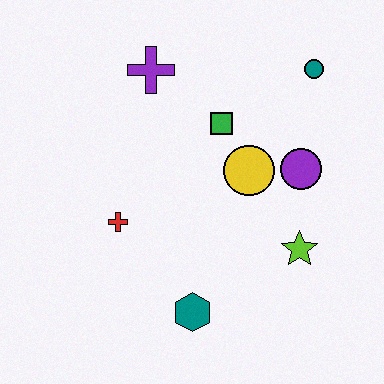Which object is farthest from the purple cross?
The teal hexagon is farthest from the purple cross.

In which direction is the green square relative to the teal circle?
The green square is to the left of the teal circle.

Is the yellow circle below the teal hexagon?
No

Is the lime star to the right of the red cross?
Yes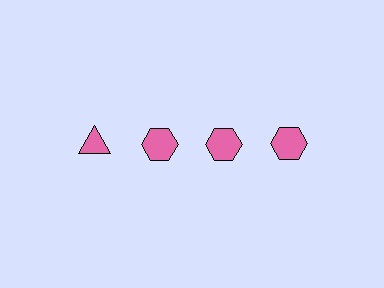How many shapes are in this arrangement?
There are 4 shapes arranged in a grid pattern.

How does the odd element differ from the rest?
It has a different shape: triangle instead of hexagon.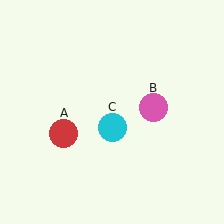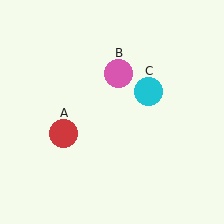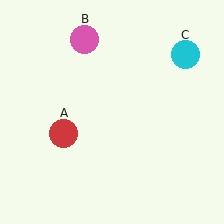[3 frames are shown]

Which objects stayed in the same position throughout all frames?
Red circle (object A) remained stationary.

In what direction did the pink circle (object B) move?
The pink circle (object B) moved up and to the left.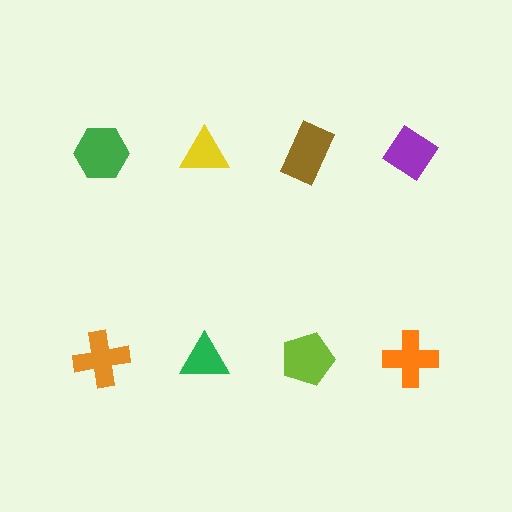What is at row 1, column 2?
A yellow triangle.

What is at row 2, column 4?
An orange cross.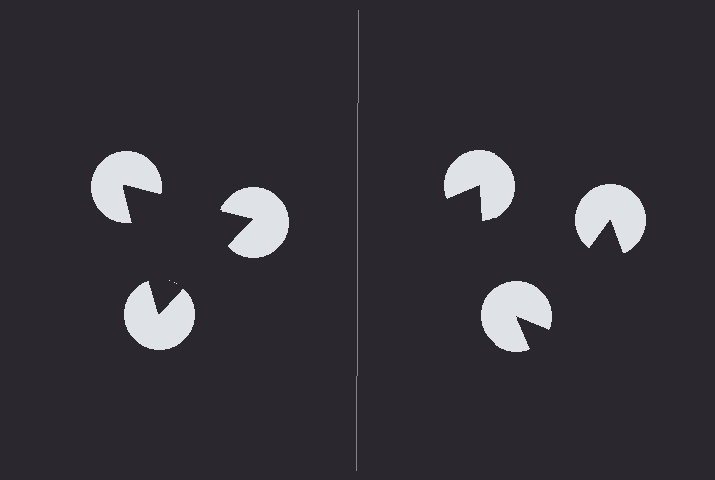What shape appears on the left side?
An illusory triangle.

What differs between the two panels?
The pac-man discs are positioned identically on both sides; only the wedge orientations differ. On the left they align to a triangle; on the right they are misaligned.